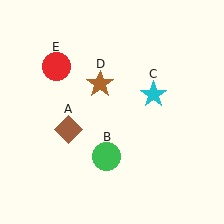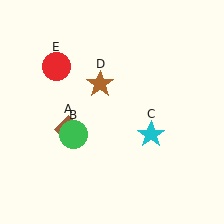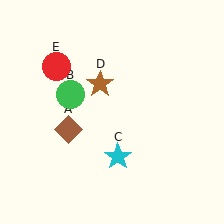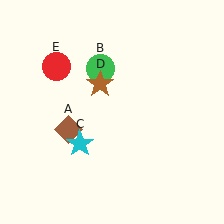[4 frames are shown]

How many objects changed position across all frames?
2 objects changed position: green circle (object B), cyan star (object C).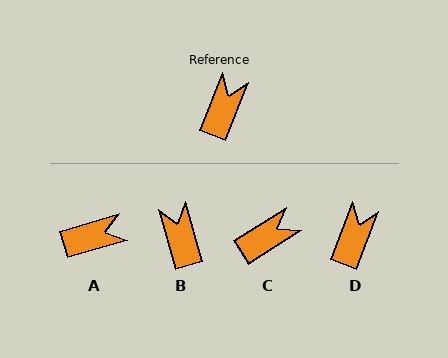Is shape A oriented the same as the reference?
No, it is off by about 52 degrees.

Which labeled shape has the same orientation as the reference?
D.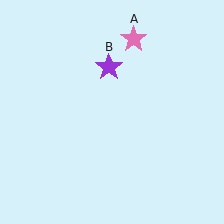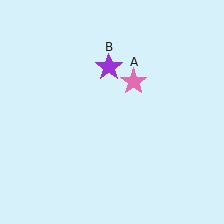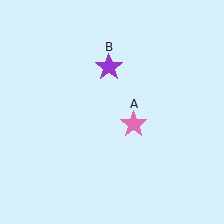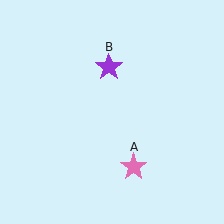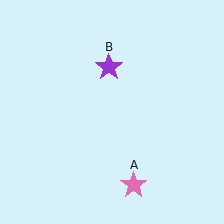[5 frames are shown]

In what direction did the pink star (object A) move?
The pink star (object A) moved down.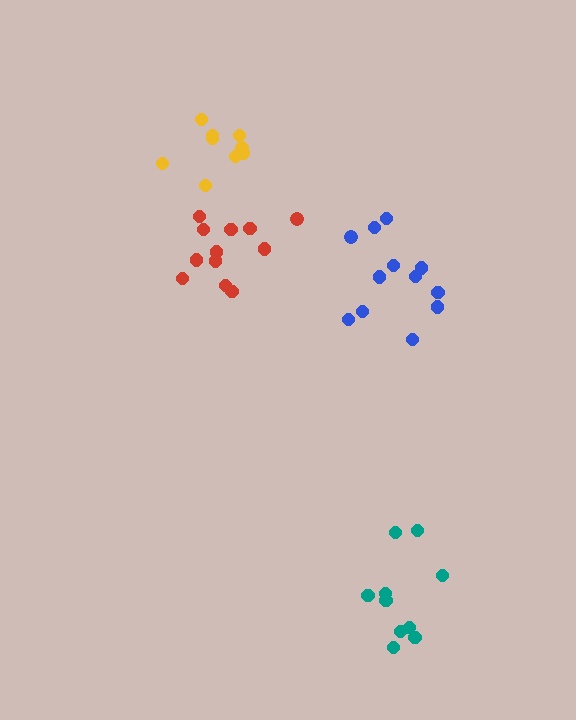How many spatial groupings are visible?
There are 4 spatial groupings.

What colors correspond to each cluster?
The clusters are colored: teal, red, blue, yellow.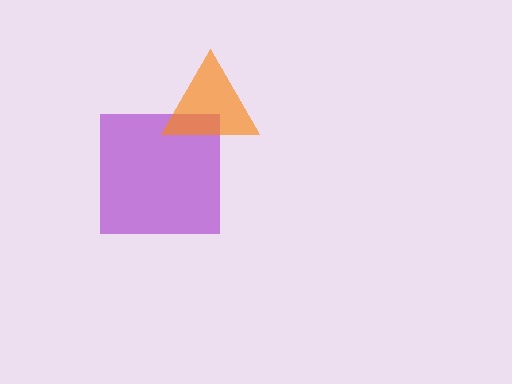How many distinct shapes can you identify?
There are 2 distinct shapes: a purple square, an orange triangle.